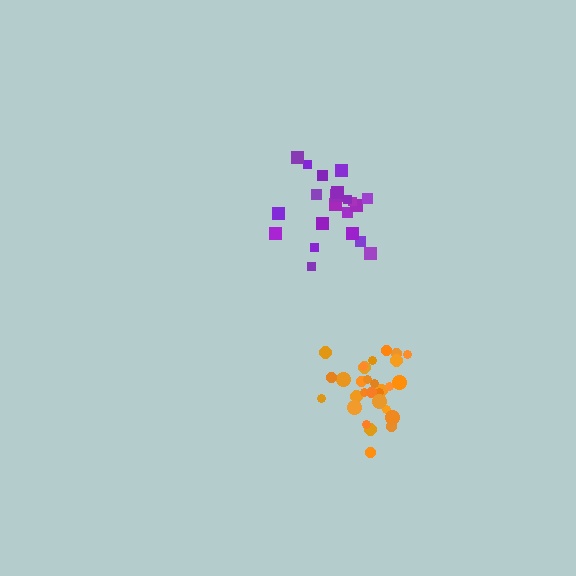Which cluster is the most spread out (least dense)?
Purple.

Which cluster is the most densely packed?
Orange.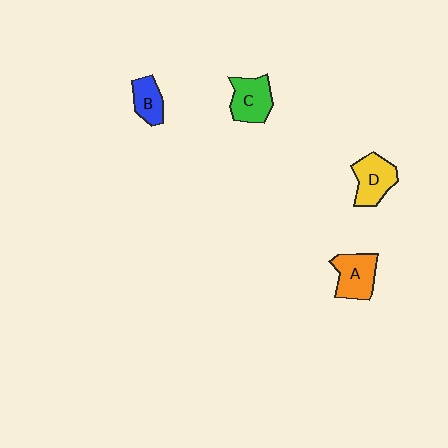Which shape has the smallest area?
Shape B (blue).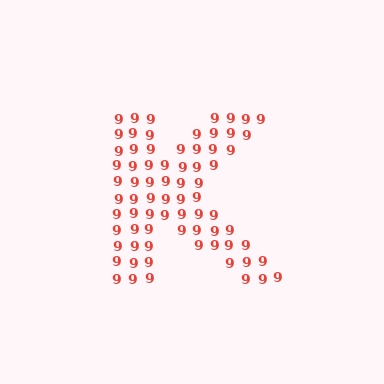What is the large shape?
The large shape is the letter K.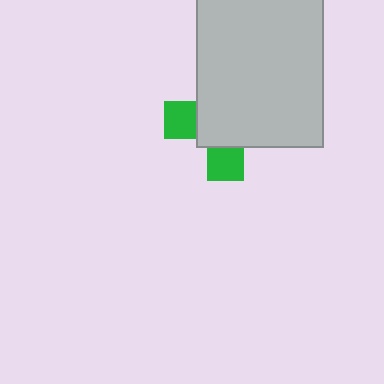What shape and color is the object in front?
The object in front is a light gray rectangle.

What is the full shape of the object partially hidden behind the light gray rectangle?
The partially hidden object is a green cross.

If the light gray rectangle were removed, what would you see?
You would see the complete green cross.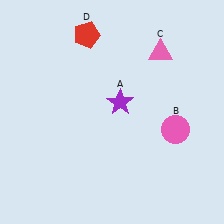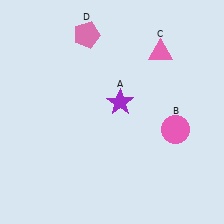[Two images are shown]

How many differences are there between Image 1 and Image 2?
There is 1 difference between the two images.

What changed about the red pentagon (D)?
In Image 1, D is red. In Image 2, it changed to pink.